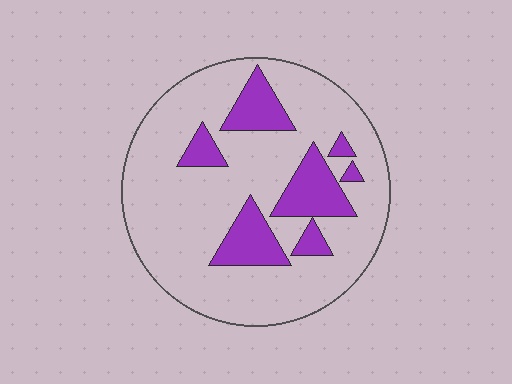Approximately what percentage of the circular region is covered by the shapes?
Approximately 20%.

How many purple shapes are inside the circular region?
7.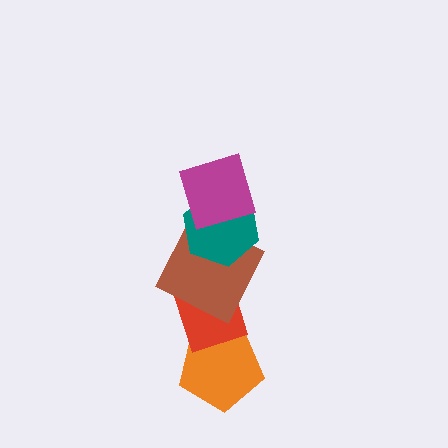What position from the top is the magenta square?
The magenta square is 1st from the top.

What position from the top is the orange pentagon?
The orange pentagon is 5th from the top.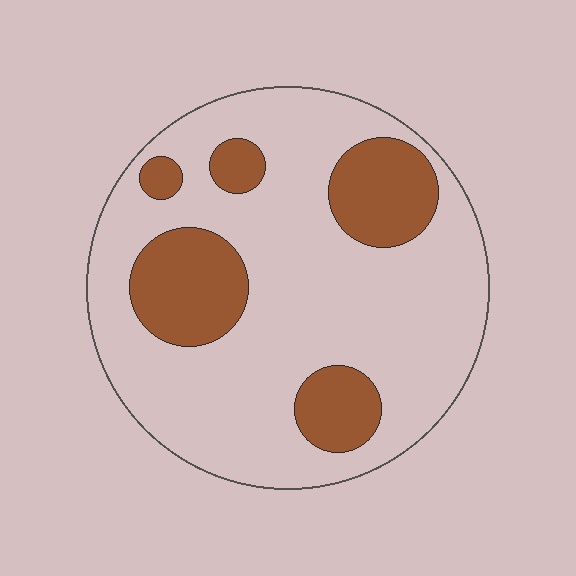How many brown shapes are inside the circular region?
5.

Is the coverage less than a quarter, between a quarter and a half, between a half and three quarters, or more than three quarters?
Less than a quarter.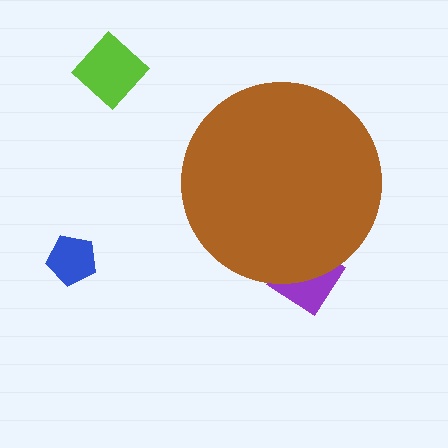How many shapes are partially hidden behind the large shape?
1 shape is partially hidden.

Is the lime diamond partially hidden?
No, the lime diamond is fully visible.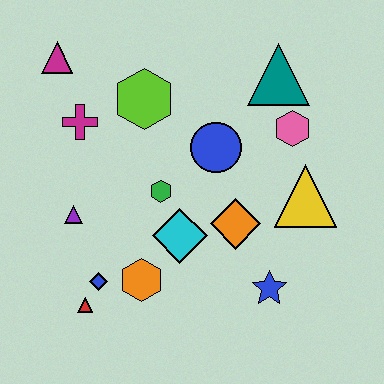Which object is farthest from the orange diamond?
The magenta triangle is farthest from the orange diamond.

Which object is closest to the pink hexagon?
The teal triangle is closest to the pink hexagon.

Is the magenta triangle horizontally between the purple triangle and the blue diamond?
No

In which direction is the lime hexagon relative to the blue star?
The lime hexagon is above the blue star.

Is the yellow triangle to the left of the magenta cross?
No